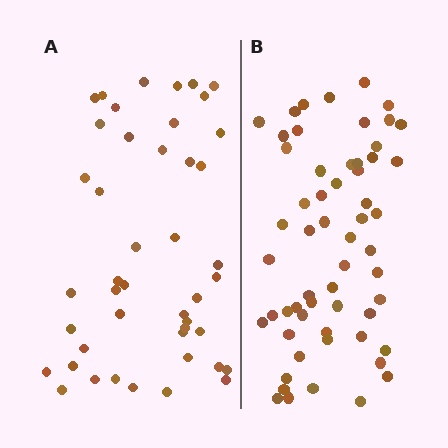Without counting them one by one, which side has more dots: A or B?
Region B (the right region) has more dots.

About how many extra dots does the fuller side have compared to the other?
Region B has approximately 15 more dots than region A.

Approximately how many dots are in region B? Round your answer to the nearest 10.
About 60 dots. (The exact count is 58, which rounds to 60.)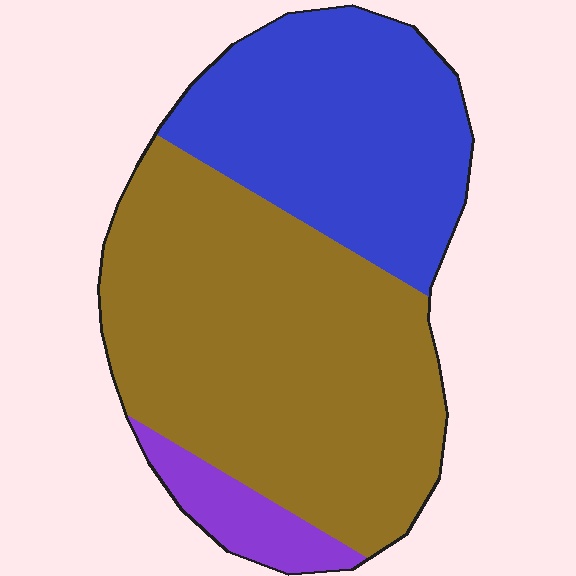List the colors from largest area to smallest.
From largest to smallest: brown, blue, purple.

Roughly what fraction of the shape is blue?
Blue covers roughly 35% of the shape.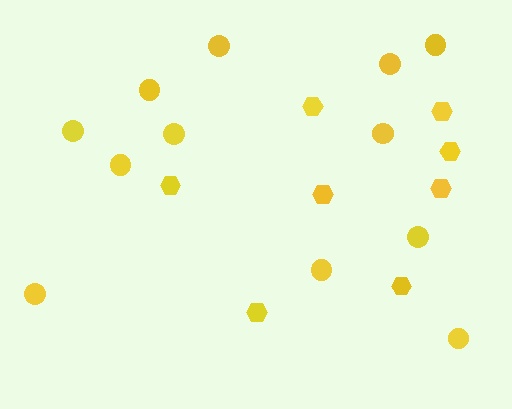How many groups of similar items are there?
There are 2 groups: one group of hexagons (8) and one group of circles (12).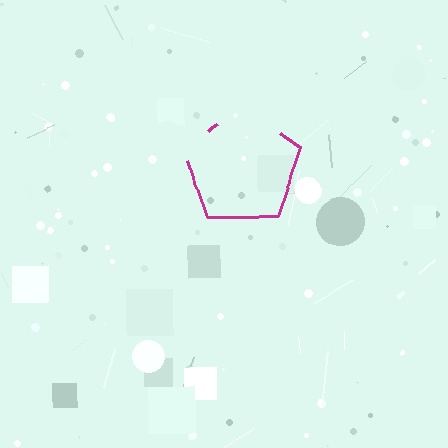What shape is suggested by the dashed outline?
The dashed outline suggests a pentagon.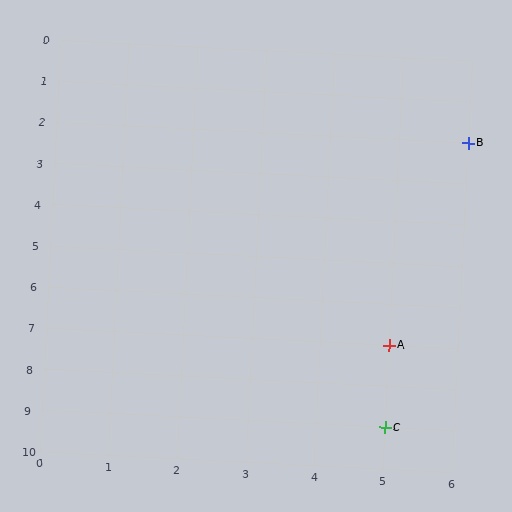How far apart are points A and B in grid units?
Points A and B are 1 column and 5 rows apart (about 5.1 grid units diagonally).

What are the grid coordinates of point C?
Point C is at grid coordinates (5, 9).